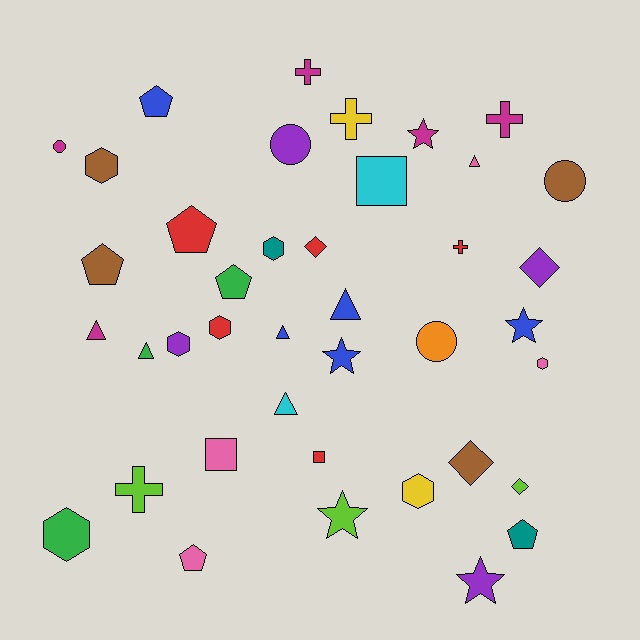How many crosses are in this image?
There are 5 crosses.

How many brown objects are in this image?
There are 4 brown objects.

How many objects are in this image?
There are 40 objects.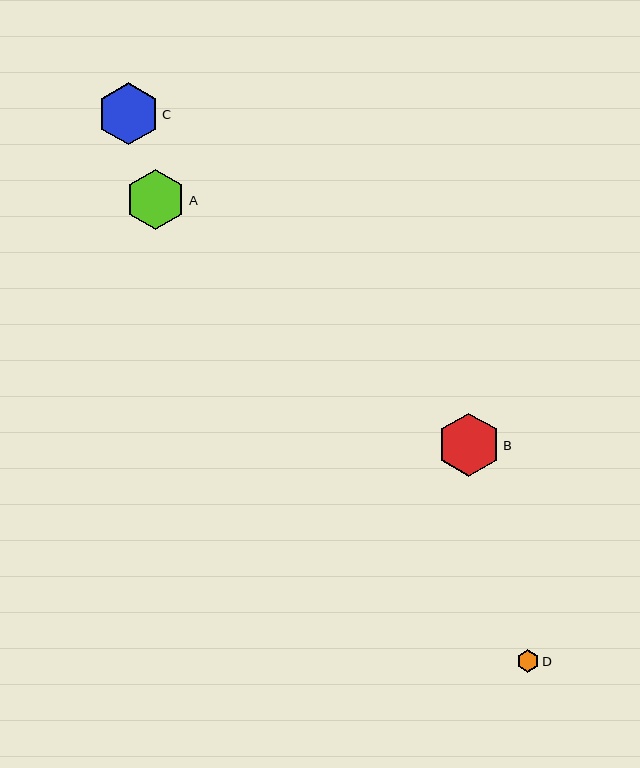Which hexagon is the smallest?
Hexagon D is the smallest with a size of approximately 23 pixels.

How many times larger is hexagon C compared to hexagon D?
Hexagon C is approximately 2.7 times the size of hexagon D.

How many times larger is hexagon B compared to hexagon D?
Hexagon B is approximately 2.8 times the size of hexagon D.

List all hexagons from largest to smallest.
From largest to smallest: B, C, A, D.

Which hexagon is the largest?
Hexagon B is the largest with a size of approximately 63 pixels.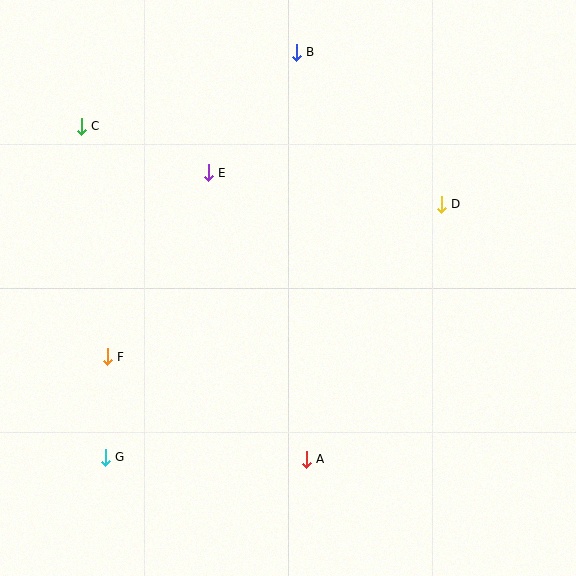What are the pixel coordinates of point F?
Point F is at (107, 357).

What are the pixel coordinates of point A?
Point A is at (306, 459).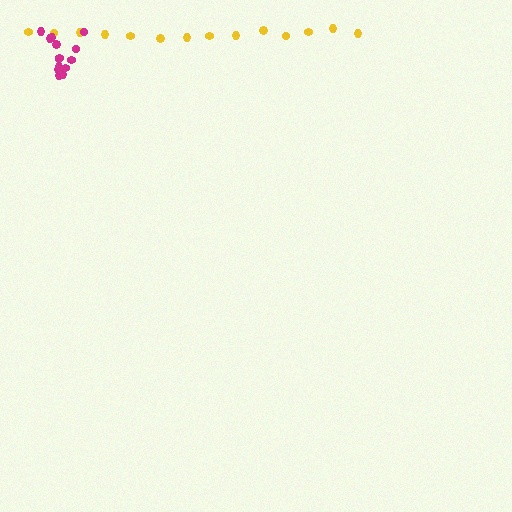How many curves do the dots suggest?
There are 2 distinct paths.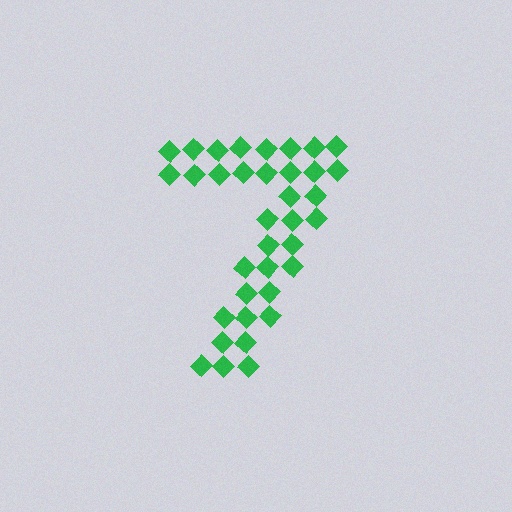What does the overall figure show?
The overall figure shows the digit 7.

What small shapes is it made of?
It is made of small diamonds.